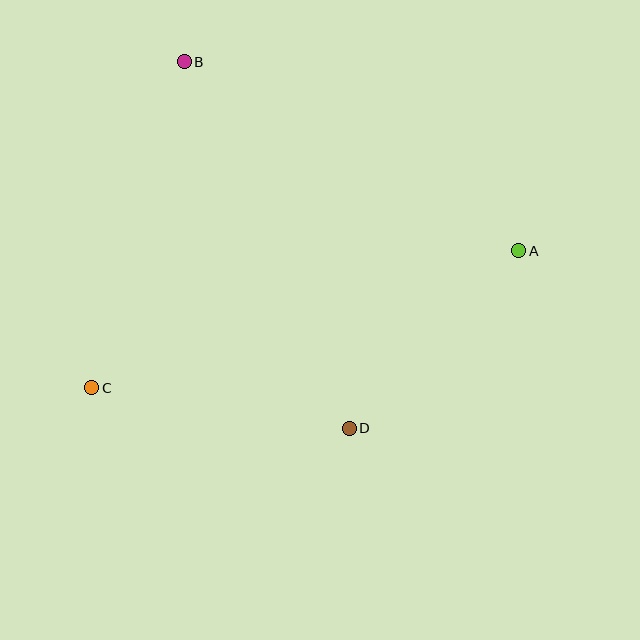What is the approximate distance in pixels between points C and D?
The distance between C and D is approximately 261 pixels.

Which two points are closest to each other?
Points A and D are closest to each other.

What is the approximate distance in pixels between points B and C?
The distance between B and C is approximately 339 pixels.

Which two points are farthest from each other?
Points A and C are farthest from each other.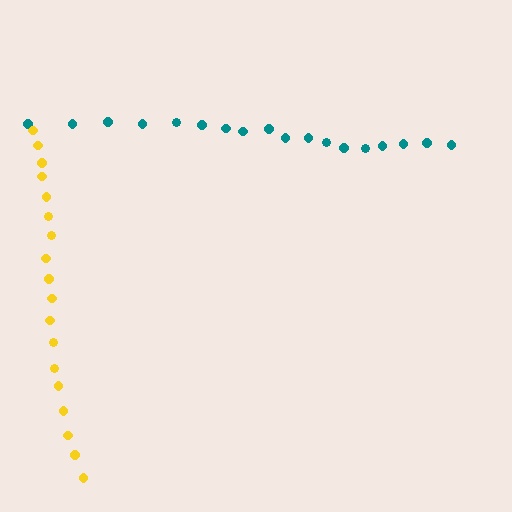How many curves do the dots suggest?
There are 2 distinct paths.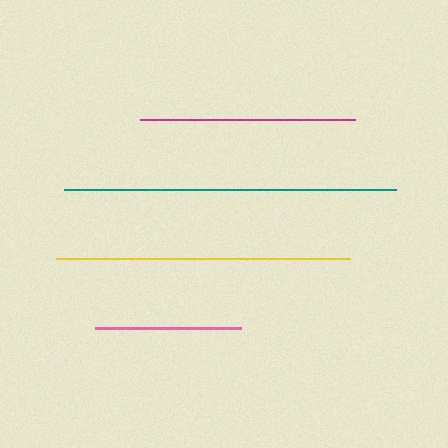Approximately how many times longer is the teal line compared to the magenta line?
The teal line is approximately 1.5 times the length of the magenta line.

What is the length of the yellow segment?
The yellow segment is approximately 294 pixels long.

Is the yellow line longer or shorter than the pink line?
The yellow line is longer than the pink line.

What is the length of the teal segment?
The teal segment is approximately 332 pixels long.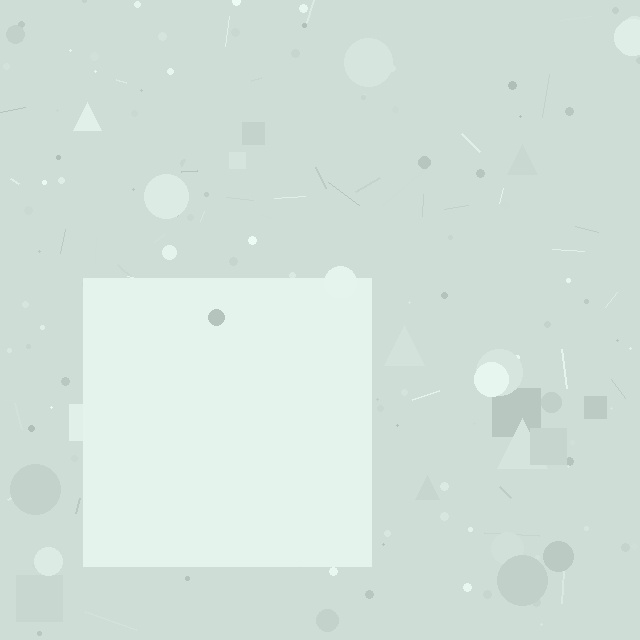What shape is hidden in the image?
A square is hidden in the image.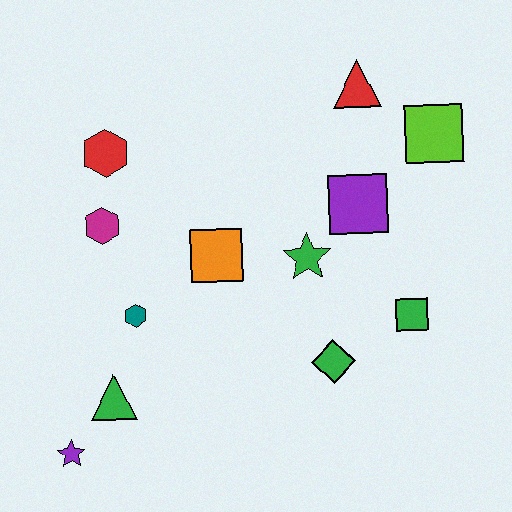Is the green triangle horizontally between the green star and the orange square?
No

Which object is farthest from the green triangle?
The lime square is farthest from the green triangle.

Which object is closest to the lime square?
The red triangle is closest to the lime square.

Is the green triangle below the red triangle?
Yes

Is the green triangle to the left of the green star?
Yes